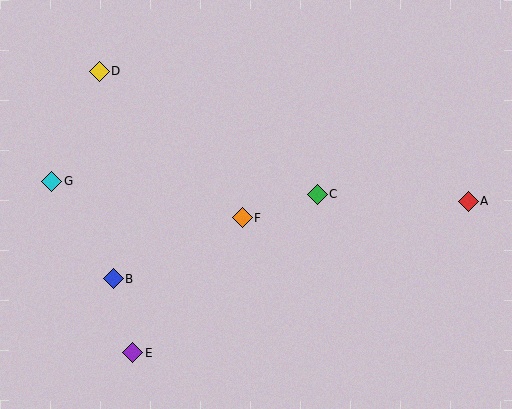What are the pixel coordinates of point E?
Point E is at (133, 353).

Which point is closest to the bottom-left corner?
Point E is closest to the bottom-left corner.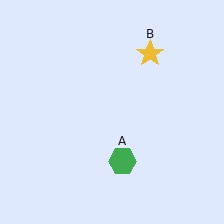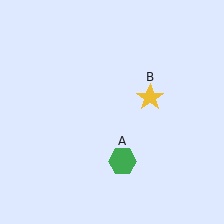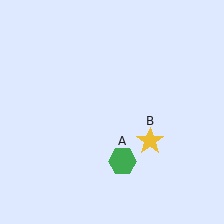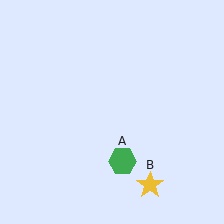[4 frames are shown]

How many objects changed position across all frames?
1 object changed position: yellow star (object B).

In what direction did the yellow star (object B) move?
The yellow star (object B) moved down.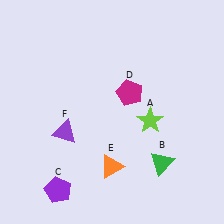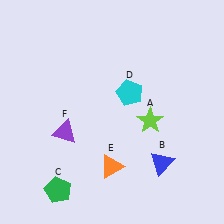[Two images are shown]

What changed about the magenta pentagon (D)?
In Image 1, D is magenta. In Image 2, it changed to cyan.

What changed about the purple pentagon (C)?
In Image 1, C is purple. In Image 2, it changed to green.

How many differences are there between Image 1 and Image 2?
There are 3 differences between the two images.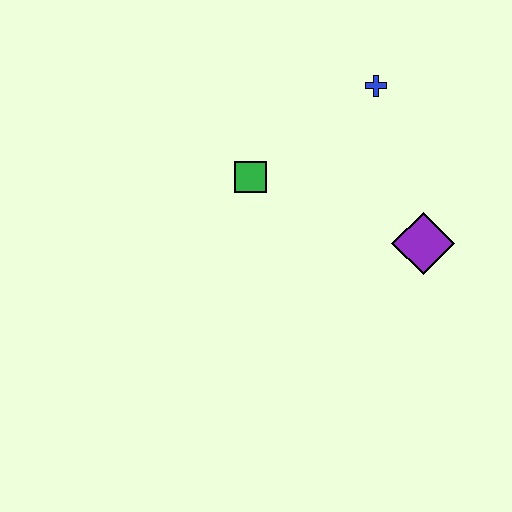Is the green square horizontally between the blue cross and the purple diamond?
No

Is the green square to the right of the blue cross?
No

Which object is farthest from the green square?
The purple diamond is farthest from the green square.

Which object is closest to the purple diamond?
The blue cross is closest to the purple diamond.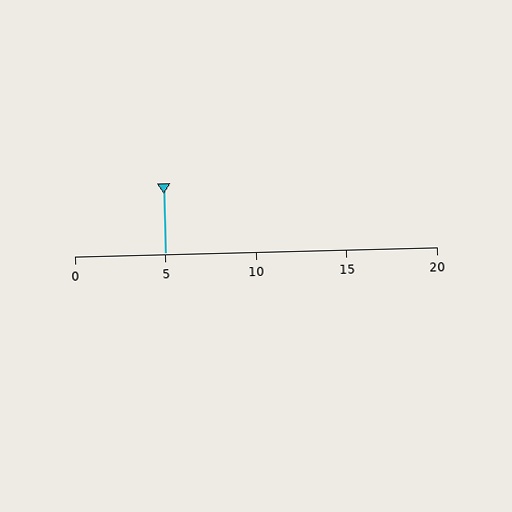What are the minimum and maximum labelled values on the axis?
The axis runs from 0 to 20.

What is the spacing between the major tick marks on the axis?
The major ticks are spaced 5 apart.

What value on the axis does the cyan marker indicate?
The marker indicates approximately 5.